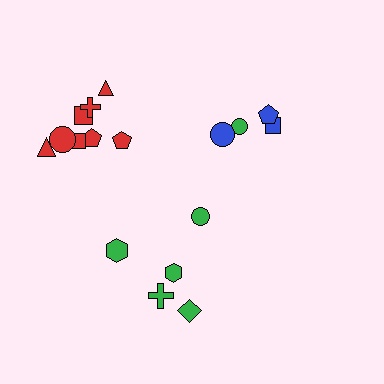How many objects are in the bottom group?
There are 5 objects.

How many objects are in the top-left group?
There are 8 objects.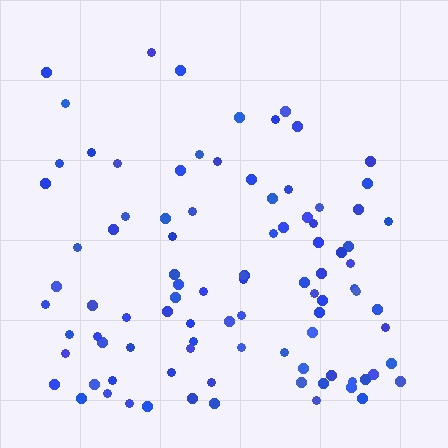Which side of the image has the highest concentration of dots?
The bottom.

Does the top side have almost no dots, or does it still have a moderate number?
Still a moderate number, just noticeably fewer than the bottom.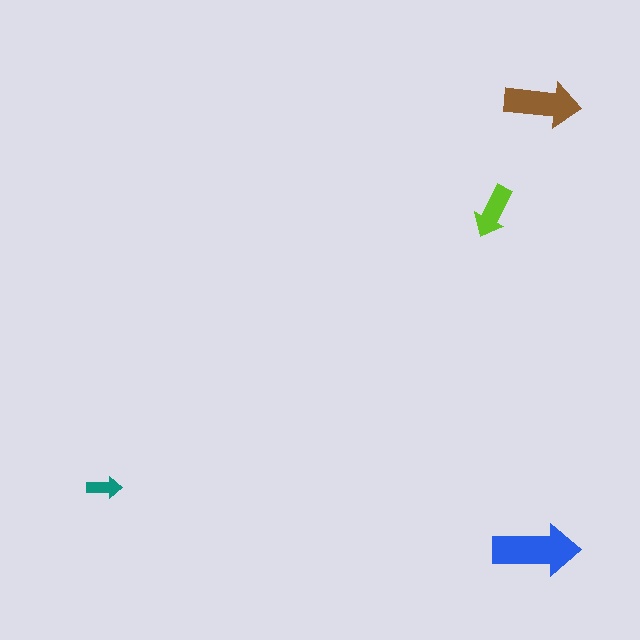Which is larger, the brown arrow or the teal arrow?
The brown one.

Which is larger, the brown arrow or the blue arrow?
The blue one.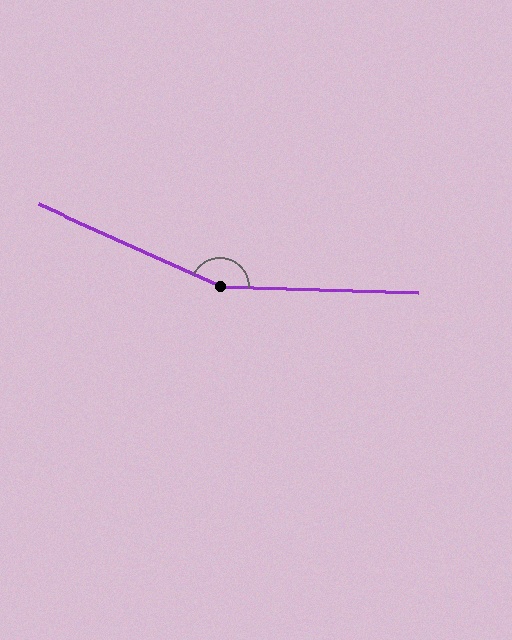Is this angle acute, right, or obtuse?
It is obtuse.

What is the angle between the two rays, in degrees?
Approximately 157 degrees.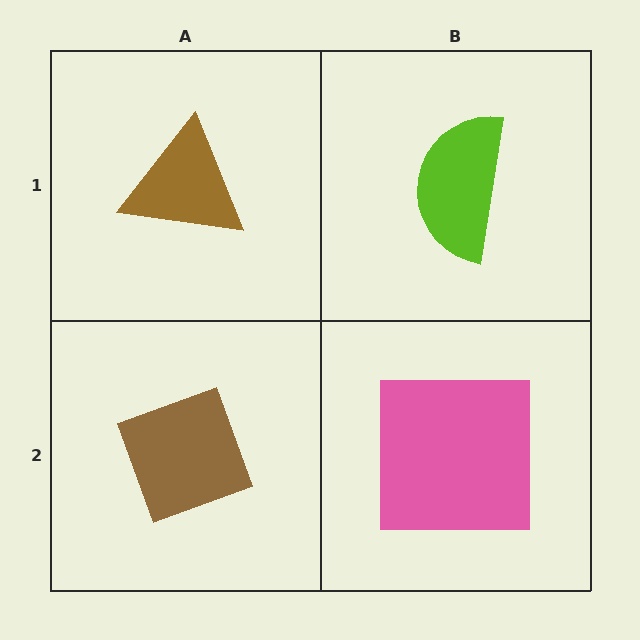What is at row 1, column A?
A brown triangle.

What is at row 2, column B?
A pink square.